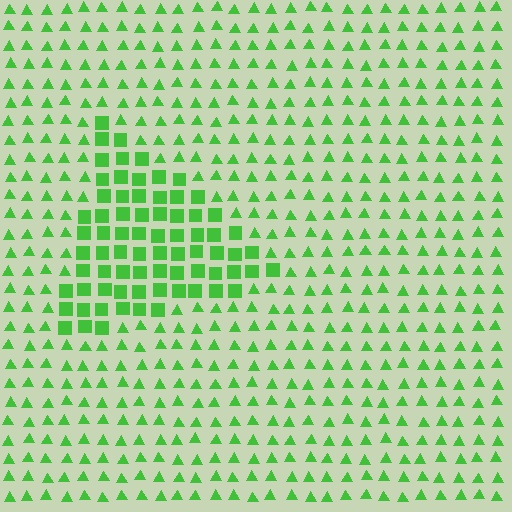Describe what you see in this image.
The image is filled with small green elements arranged in a uniform grid. A triangle-shaped region contains squares, while the surrounding area contains triangles. The boundary is defined purely by the change in element shape.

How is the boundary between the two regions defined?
The boundary is defined by a change in element shape: squares inside vs. triangles outside. All elements share the same color and spacing.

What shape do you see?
I see a triangle.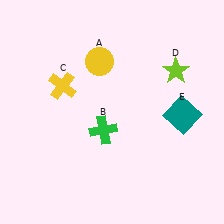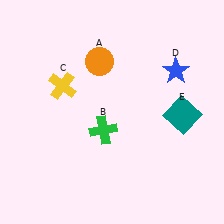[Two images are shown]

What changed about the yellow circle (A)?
In Image 1, A is yellow. In Image 2, it changed to orange.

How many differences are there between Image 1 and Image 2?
There are 2 differences between the two images.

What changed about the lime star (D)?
In Image 1, D is lime. In Image 2, it changed to blue.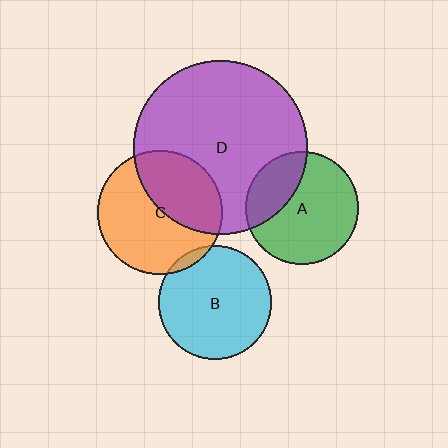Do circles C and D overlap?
Yes.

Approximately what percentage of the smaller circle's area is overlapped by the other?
Approximately 40%.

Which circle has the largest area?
Circle D (purple).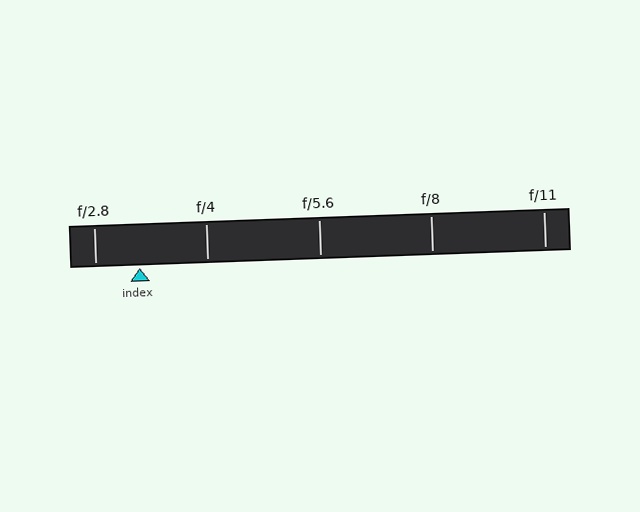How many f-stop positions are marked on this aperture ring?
There are 5 f-stop positions marked.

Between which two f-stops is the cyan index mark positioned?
The index mark is between f/2.8 and f/4.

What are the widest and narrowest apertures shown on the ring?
The widest aperture shown is f/2.8 and the narrowest is f/11.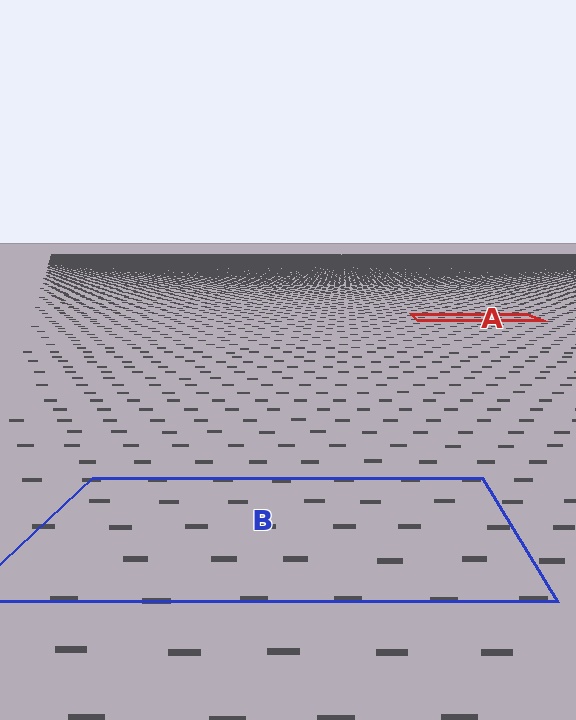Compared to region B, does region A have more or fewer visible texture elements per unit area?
Region A has more texture elements per unit area — they are packed more densely because it is farther away.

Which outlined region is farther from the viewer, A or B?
Region A is farther from the viewer — the texture elements inside it appear smaller and more densely packed.